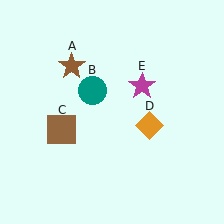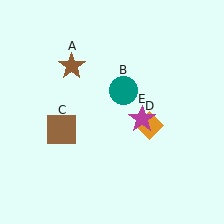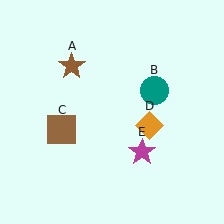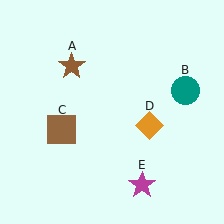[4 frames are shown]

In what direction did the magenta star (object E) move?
The magenta star (object E) moved down.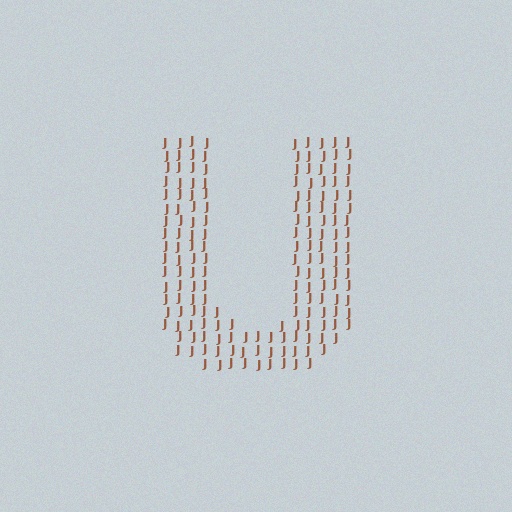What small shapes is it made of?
It is made of small letter J's.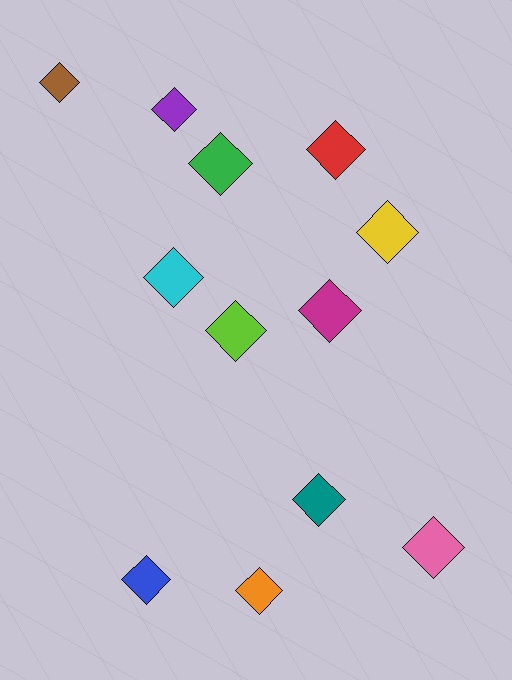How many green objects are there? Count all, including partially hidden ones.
There is 1 green object.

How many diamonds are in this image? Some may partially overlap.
There are 12 diamonds.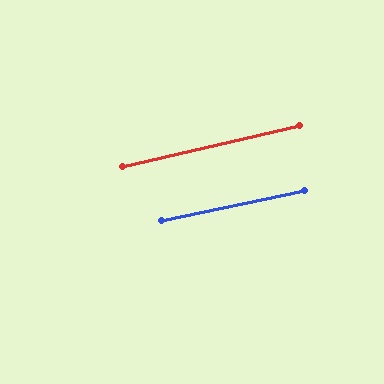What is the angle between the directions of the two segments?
Approximately 1 degree.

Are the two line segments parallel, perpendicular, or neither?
Parallel — their directions differ by only 1.4°.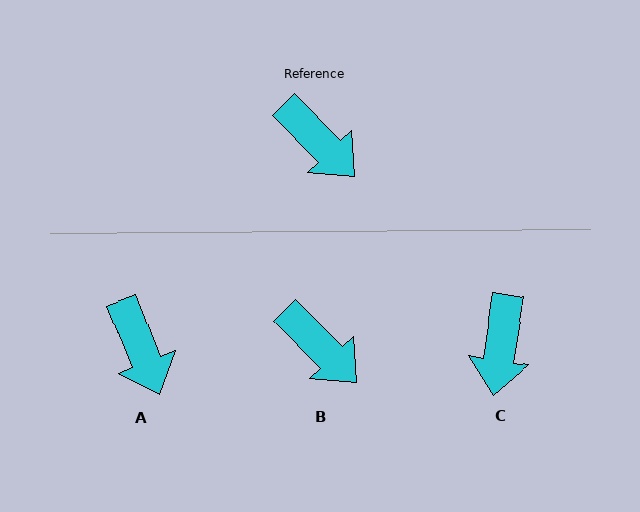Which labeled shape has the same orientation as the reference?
B.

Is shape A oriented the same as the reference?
No, it is off by about 23 degrees.